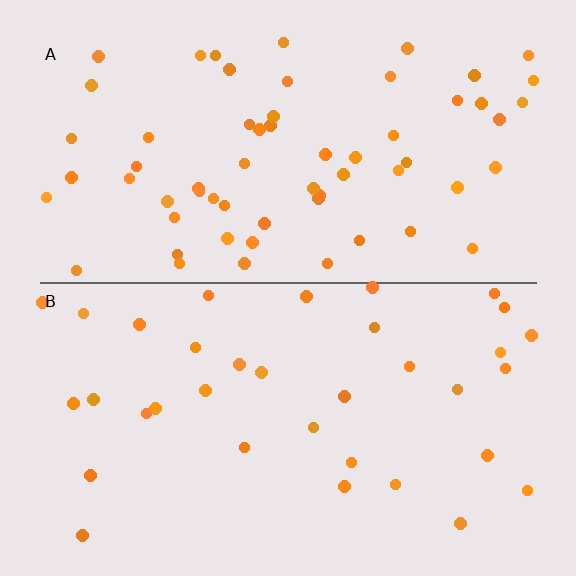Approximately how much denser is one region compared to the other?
Approximately 1.7× — region A over region B.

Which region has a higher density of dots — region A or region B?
A (the top).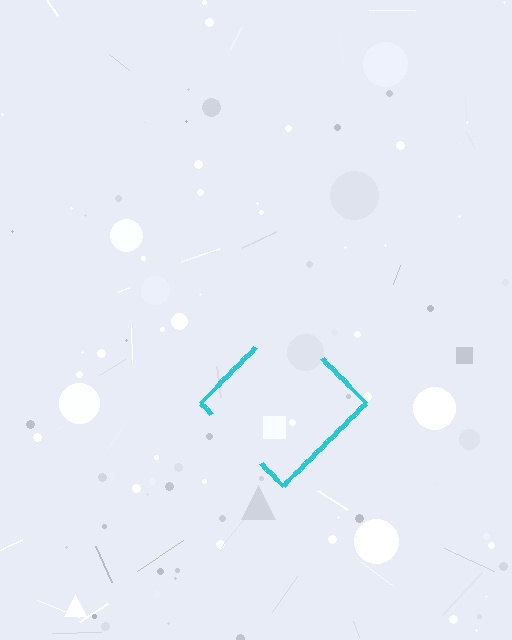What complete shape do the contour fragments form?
The contour fragments form a diamond.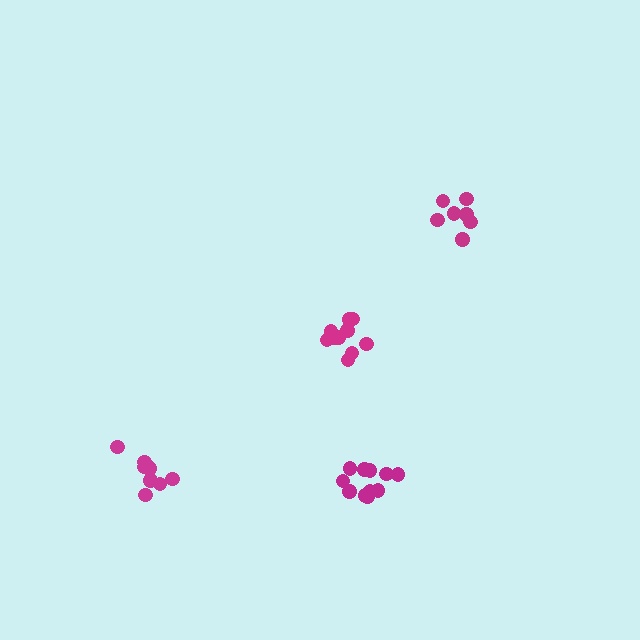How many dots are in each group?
Group 1: 7 dots, Group 2: 11 dots, Group 3: 9 dots, Group 4: 10 dots (37 total).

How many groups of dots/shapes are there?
There are 4 groups.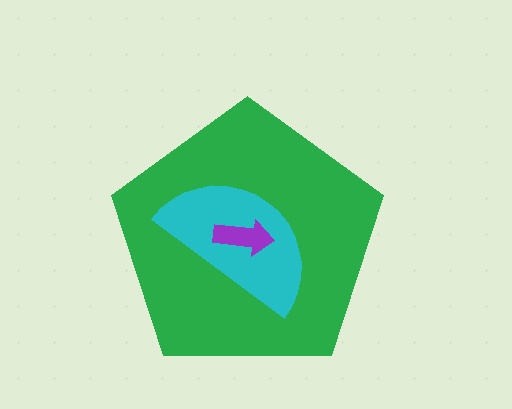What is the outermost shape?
The green pentagon.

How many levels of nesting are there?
3.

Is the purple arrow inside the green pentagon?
Yes.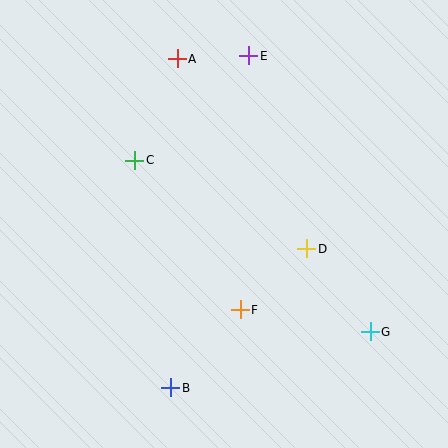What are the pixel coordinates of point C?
Point C is at (135, 160).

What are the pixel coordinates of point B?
Point B is at (171, 388).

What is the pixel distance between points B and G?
The distance between B and G is 207 pixels.